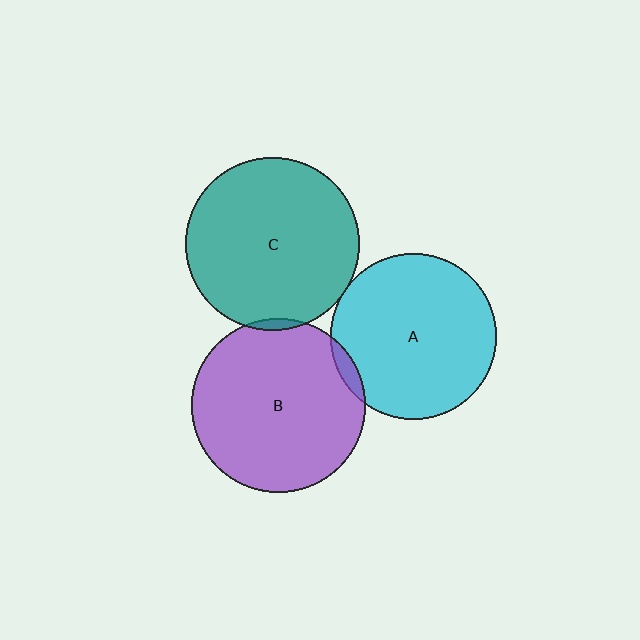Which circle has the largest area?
Circle B (purple).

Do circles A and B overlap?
Yes.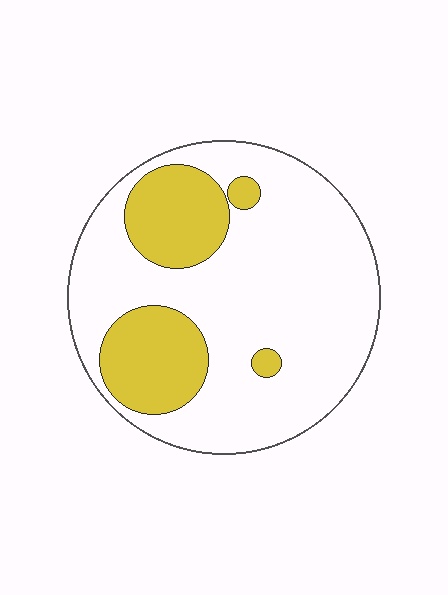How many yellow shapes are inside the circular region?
4.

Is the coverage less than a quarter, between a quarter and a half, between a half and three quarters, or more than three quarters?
Between a quarter and a half.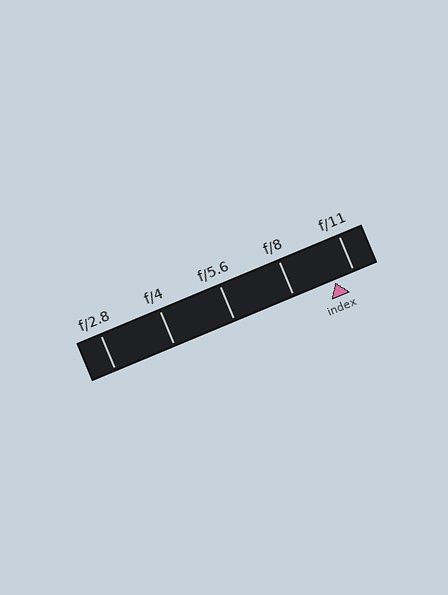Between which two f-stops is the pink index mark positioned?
The index mark is between f/8 and f/11.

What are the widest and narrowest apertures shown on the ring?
The widest aperture shown is f/2.8 and the narrowest is f/11.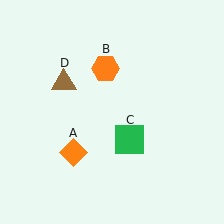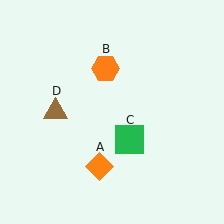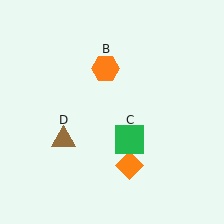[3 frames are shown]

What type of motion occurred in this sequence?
The orange diamond (object A), brown triangle (object D) rotated counterclockwise around the center of the scene.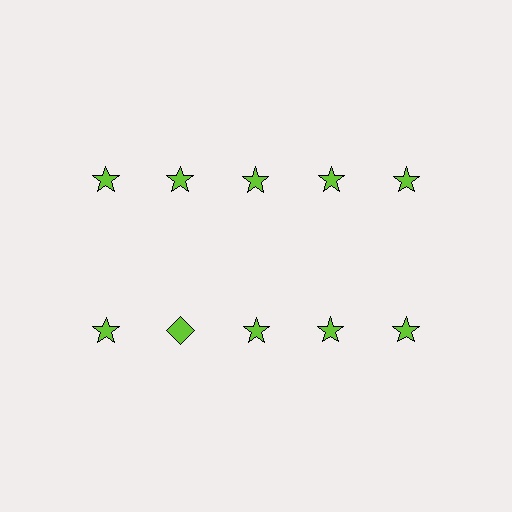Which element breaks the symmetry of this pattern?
The lime diamond in the second row, second from left column breaks the symmetry. All other shapes are lime stars.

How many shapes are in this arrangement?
There are 10 shapes arranged in a grid pattern.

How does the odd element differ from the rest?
It has a different shape: diamond instead of star.